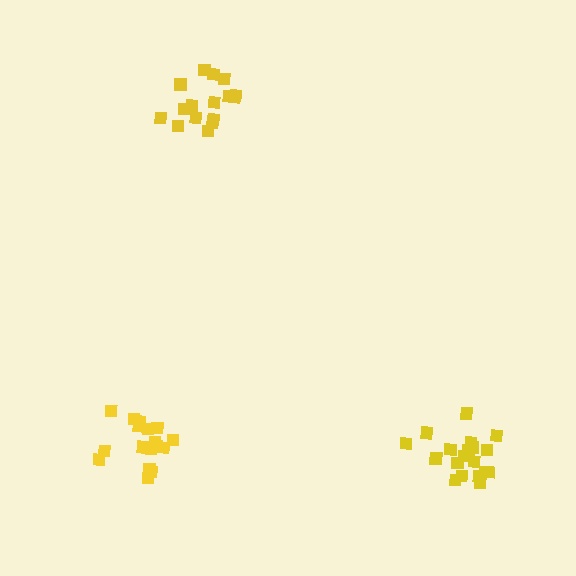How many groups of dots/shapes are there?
There are 3 groups.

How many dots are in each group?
Group 1: 16 dots, Group 2: 19 dots, Group 3: 17 dots (52 total).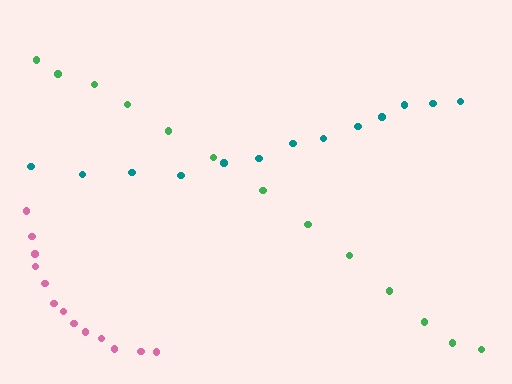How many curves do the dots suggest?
There are 3 distinct paths.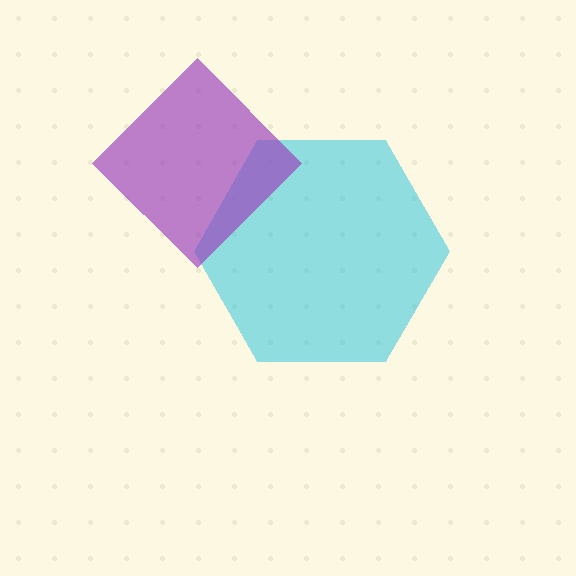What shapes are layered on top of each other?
The layered shapes are: a cyan hexagon, a purple diamond.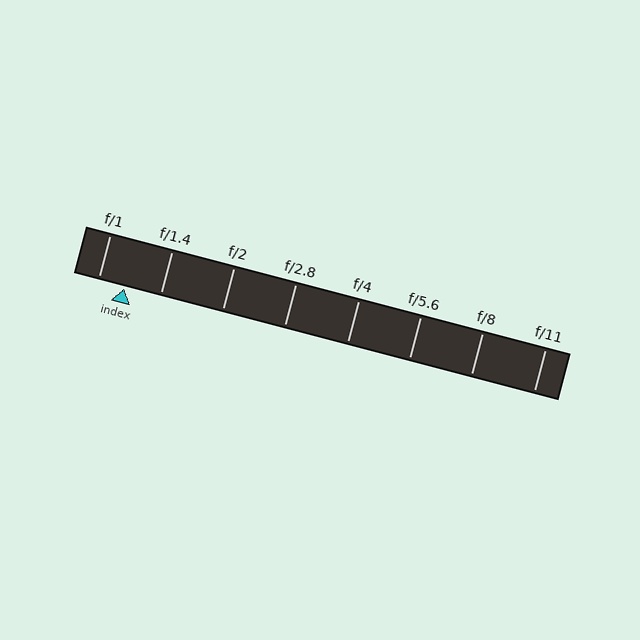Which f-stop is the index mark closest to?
The index mark is closest to f/1.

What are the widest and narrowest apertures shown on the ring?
The widest aperture shown is f/1 and the narrowest is f/11.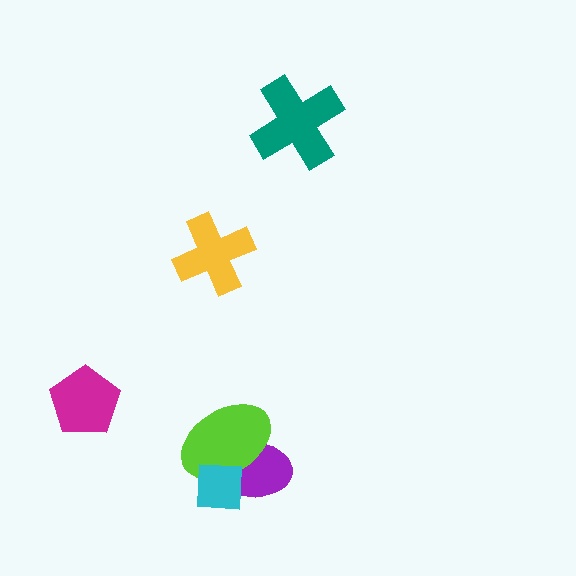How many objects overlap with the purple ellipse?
2 objects overlap with the purple ellipse.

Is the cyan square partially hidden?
No, no other shape covers it.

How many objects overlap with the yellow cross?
0 objects overlap with the yellow cross.